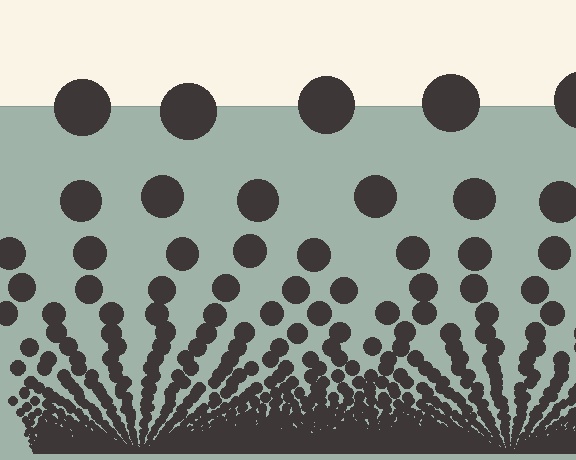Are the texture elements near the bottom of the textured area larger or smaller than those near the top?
Smaller. The gradient is inverted — elements near the bottom are smaller and denser.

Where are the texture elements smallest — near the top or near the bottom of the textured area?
Near the bottom.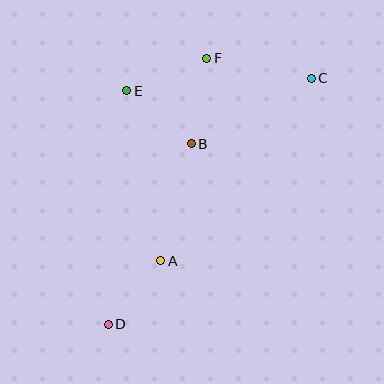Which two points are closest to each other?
Points A and D are closest to each other.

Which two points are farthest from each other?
Points C and D are farthest from each other.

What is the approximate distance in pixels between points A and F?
The distance between A and F is approximately 208 pixels.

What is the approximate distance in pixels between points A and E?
The distance between A and E is approximately 174 pixels.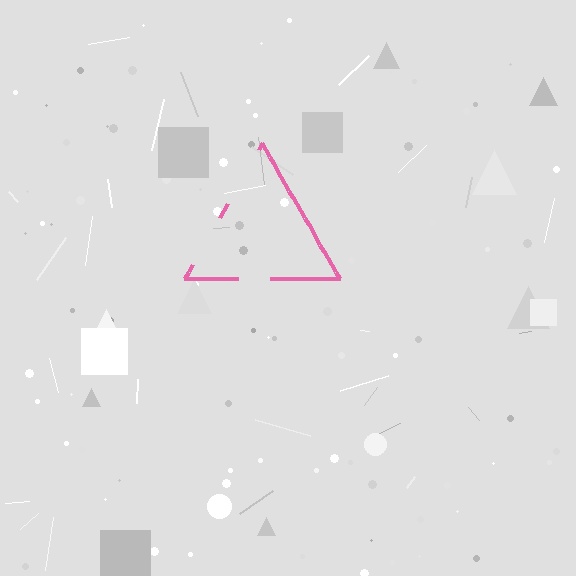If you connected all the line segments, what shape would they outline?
They would outline a triangle.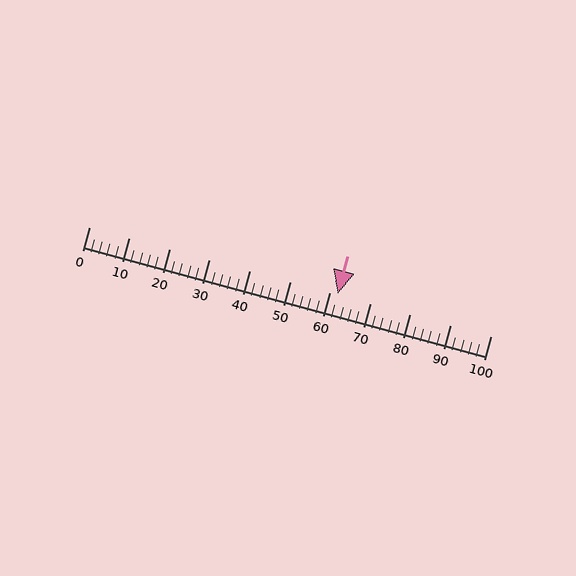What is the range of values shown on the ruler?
The ruler shows values from 0 to 100.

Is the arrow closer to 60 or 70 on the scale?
The arrow is closer to 60.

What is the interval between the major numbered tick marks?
The major tick marks are spaced 10 units apart.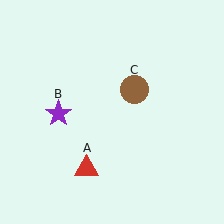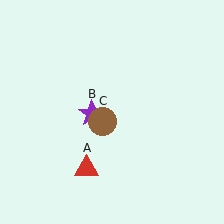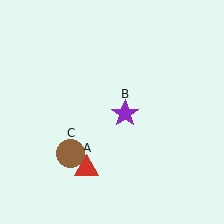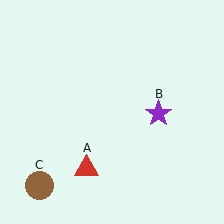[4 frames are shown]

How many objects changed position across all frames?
2 objects changed position: purple star (object B), brown circle (object C).